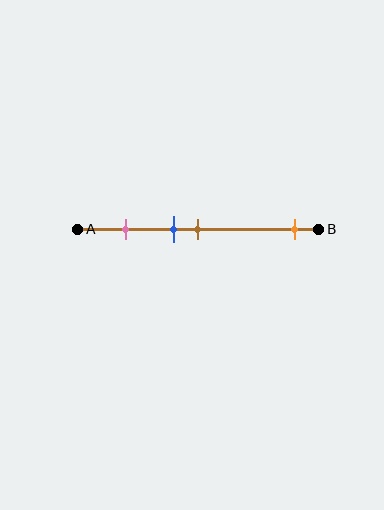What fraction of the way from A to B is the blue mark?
The blue mark is approximately 40% (0.4) of the way from A to B.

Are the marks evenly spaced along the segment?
No, the marks are not evenly spaced.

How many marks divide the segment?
There are 4 marks dividing the segment.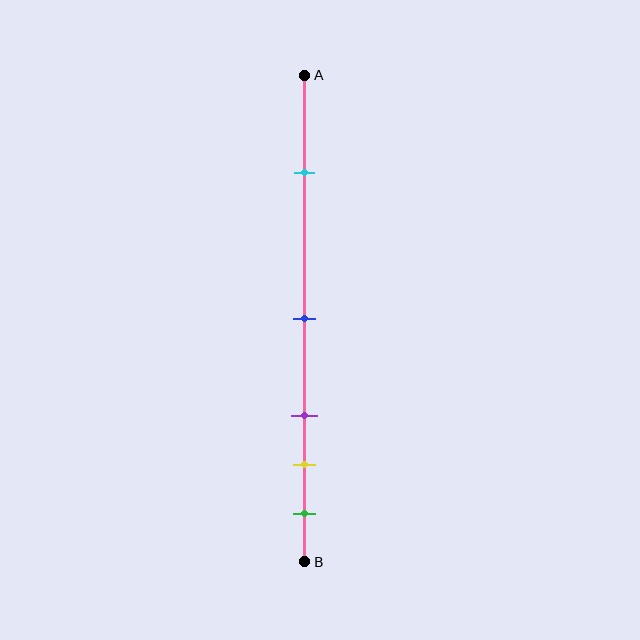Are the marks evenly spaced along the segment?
No, the marks are not evenly spaced.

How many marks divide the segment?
There are 5 marks dividing the segment.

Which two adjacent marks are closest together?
The yellow and green marks are the closest adjacent pair.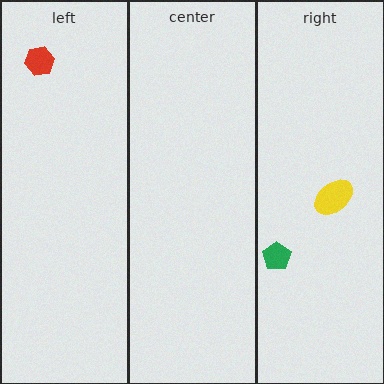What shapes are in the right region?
The yellow ellipse, the green pentagon.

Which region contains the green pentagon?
The right region.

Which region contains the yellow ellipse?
The right region.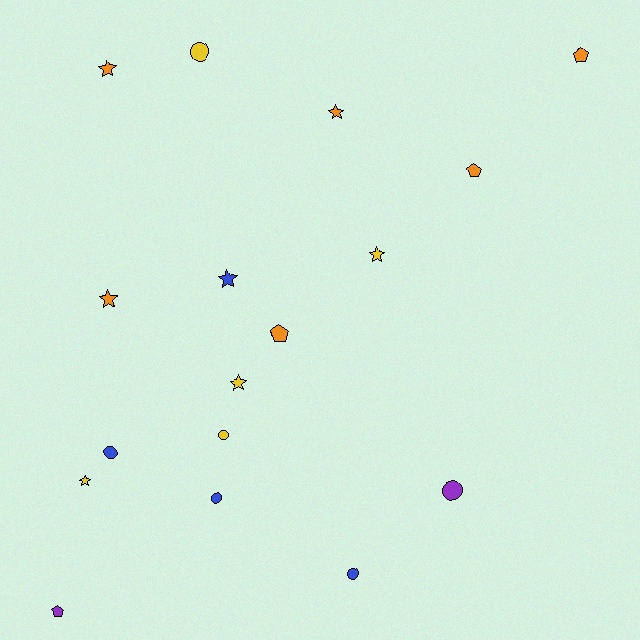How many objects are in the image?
There are 17 objects.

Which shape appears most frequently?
Star, with 7 objects.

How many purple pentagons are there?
There is 1 purple pentagon.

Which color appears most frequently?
Orange, with 6 objects.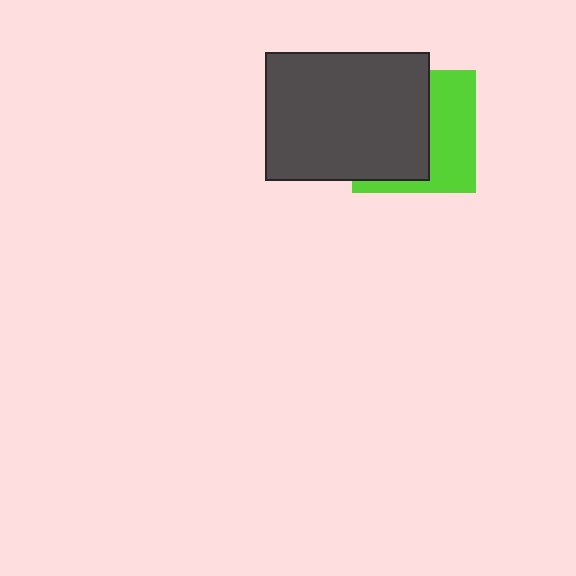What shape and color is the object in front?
The object in front is a dark gray rectangle.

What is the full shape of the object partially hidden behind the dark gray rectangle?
The partially hidden object is a lime square.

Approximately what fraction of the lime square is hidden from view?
Roughly 57% of the lime square is hidden behind the dark gray rectangle.